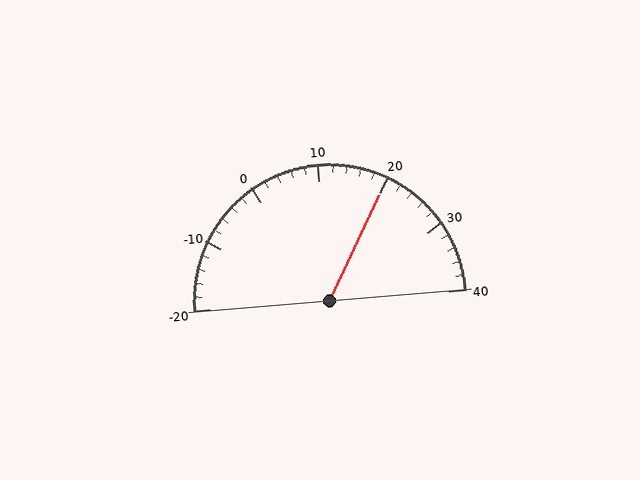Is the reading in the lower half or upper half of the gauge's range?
The reading is in the upper half of the range (-20 to 40).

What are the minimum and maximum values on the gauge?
The gauge ranges from -20 to 40.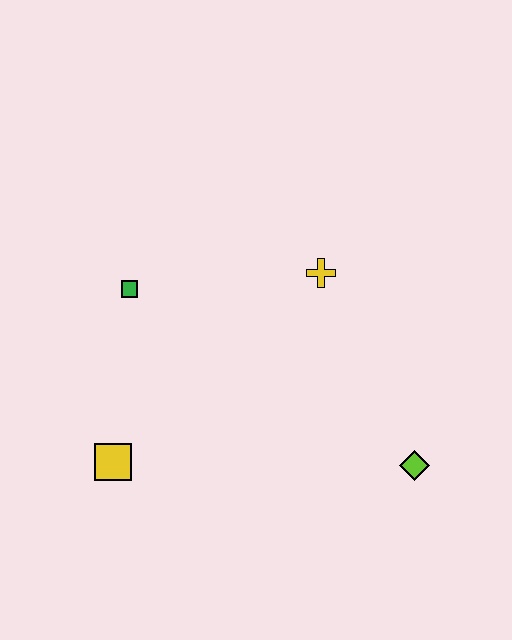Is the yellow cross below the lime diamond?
No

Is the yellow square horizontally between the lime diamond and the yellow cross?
No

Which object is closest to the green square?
The yellow square is closest to the green square.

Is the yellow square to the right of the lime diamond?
No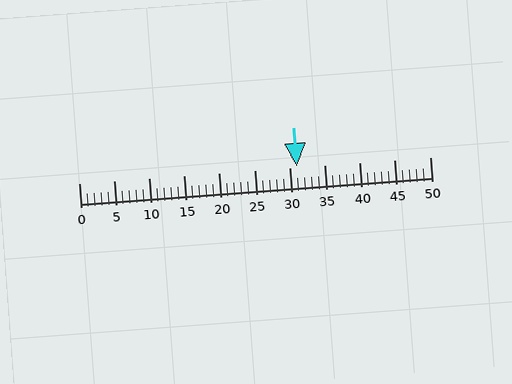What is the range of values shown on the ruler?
The ruler shows values from 0 to 50.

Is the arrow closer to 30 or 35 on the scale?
The arrow is closer to 30.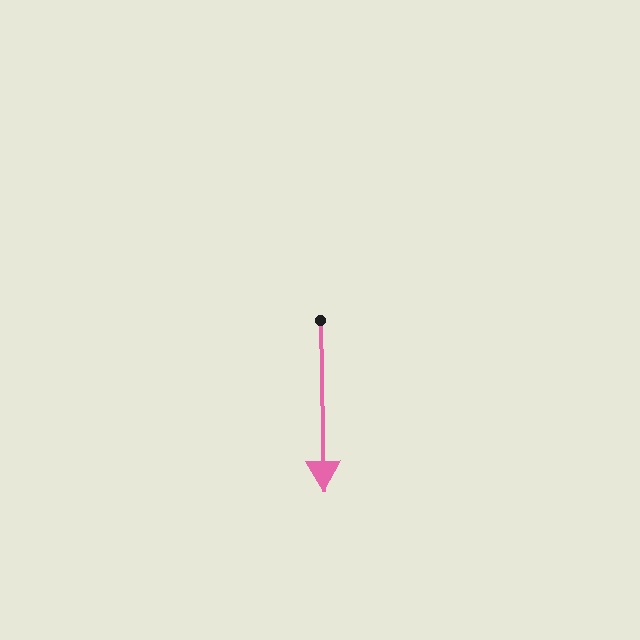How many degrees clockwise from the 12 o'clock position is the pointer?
Approximately 179 degrees.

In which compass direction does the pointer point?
South.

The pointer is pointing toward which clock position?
Roughly 6 o'clock.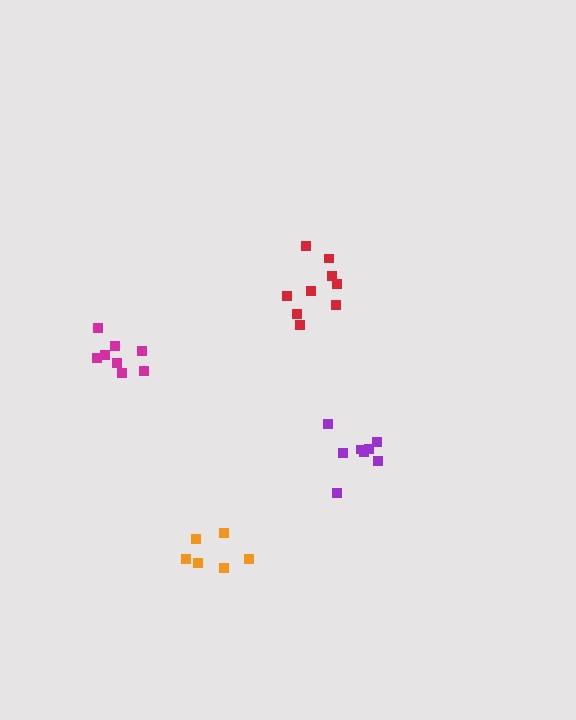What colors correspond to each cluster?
The clusters are colored: orange, red, magenta, purple.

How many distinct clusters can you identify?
There are 4 distinct clusters.